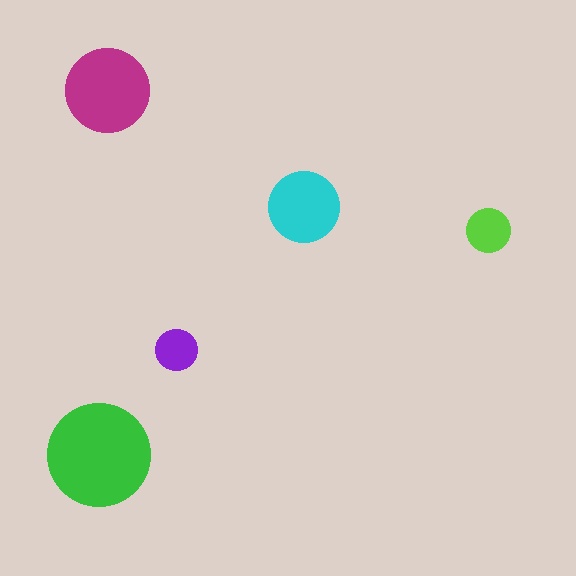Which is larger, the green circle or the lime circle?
The green one.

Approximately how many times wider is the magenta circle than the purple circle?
About 2 times wider.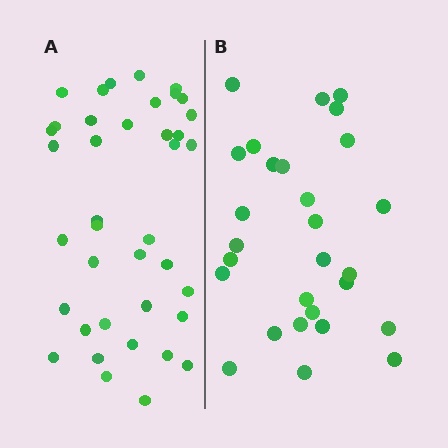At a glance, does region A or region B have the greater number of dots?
Region A (the left region) has more dots.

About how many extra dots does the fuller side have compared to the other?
Region A has roughly 12 or so more dots than region B.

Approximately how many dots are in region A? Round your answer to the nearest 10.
About 40 dots. (The exact count is 39, which rounds to 40.)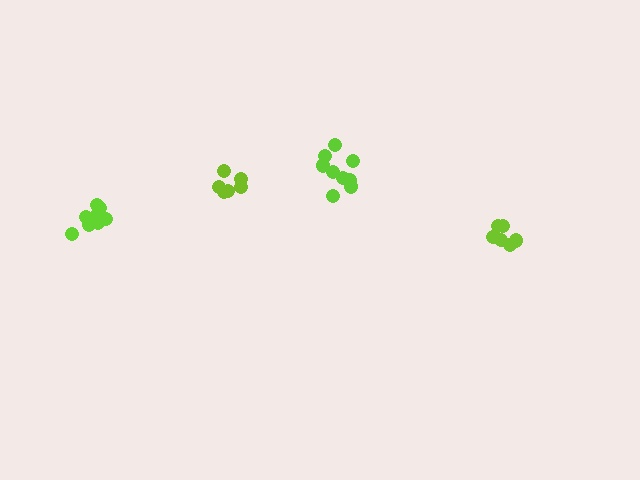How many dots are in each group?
Group 1: 6 dots, Group 2: 6 dots, Group 3: 9 dots, Group 4: 9 dots (30 total).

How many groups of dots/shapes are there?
There are 4 groups.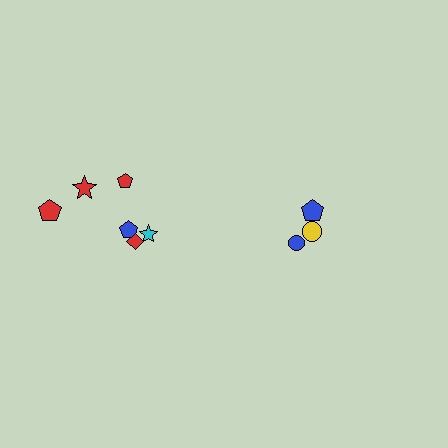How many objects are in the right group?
There are 3 objects.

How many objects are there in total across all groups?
There are 9 objects.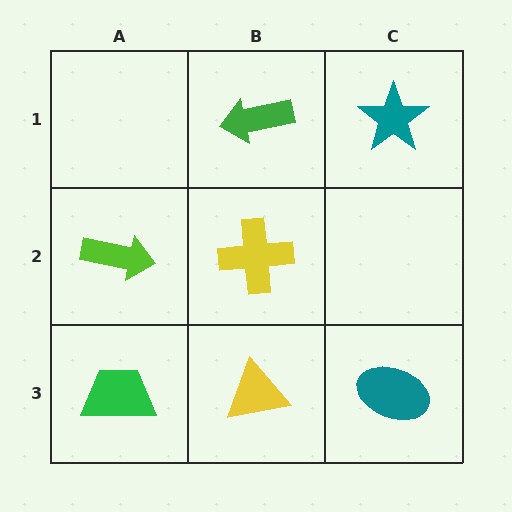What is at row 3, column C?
A teal ellipse.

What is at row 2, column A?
A lime arrow.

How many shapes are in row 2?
2 shapes.